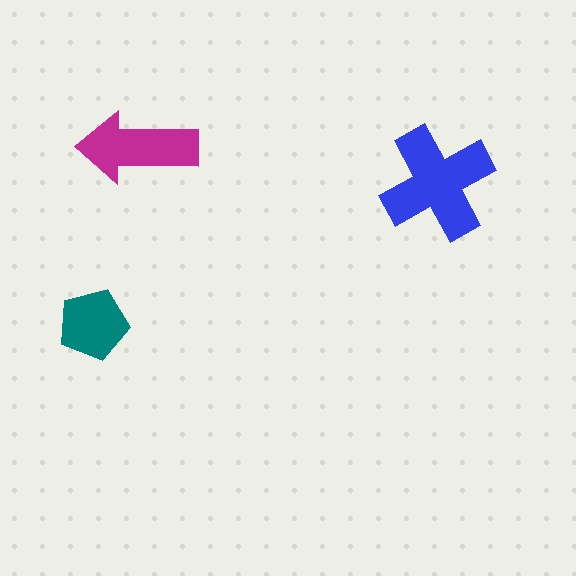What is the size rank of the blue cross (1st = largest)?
1st.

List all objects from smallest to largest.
The teal pentagon, the magenta arrow, the blue cross.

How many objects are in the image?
There are 3 objects in the image.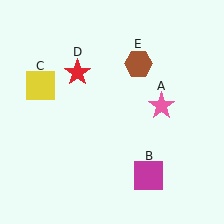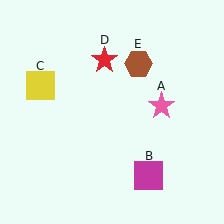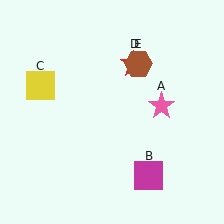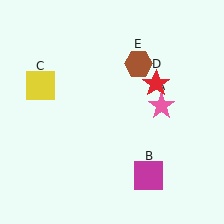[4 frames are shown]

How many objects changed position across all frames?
1 object changed position: red star (object D).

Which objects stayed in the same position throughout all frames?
Pink star (object A) and magenta square (object B) and yellow square (object C) and brown hexagon (object E) remained stationary.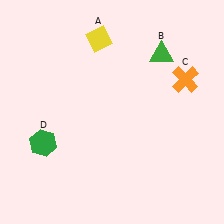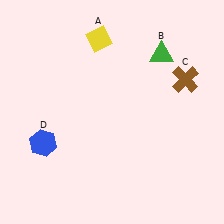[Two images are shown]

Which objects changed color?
C changed from orange to brown. D changed from green to blue.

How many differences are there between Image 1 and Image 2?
There are 2 differences between the two images.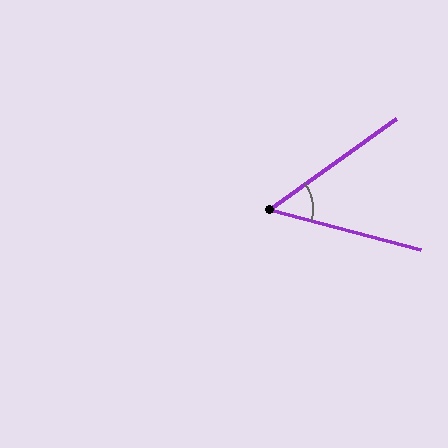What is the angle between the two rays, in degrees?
Approximately 51 degrees.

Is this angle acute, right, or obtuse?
It is acute.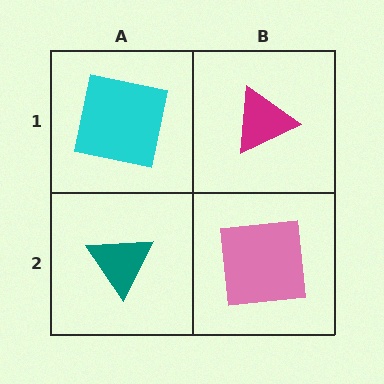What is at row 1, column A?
A cyan square.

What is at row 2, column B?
A pink square.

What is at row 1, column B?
A magenta triangle.